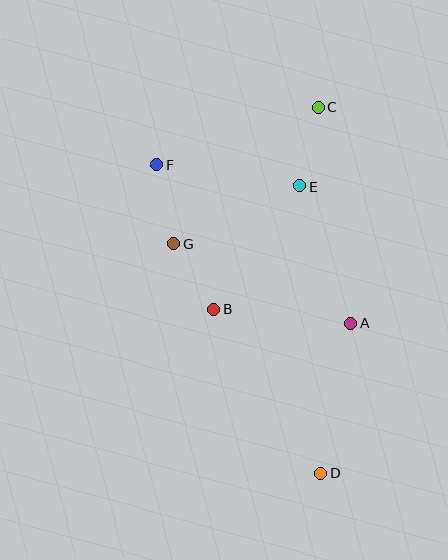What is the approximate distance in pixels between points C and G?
The distance between C and G is approximately 199 pixels.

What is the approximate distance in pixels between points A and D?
The distance between A and D is approximately 153 pixels.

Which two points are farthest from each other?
Points C and D are farthest from each other.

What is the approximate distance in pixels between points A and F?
The distance between A and F is approximately 250 pixels.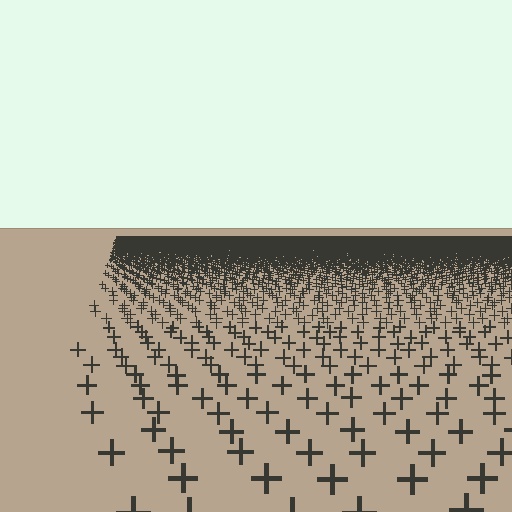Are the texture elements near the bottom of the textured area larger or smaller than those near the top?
Larger. Near the bottom, elements are closer to the viewer and appear at a bigger on-screen size.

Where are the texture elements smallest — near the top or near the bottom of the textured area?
Near the top.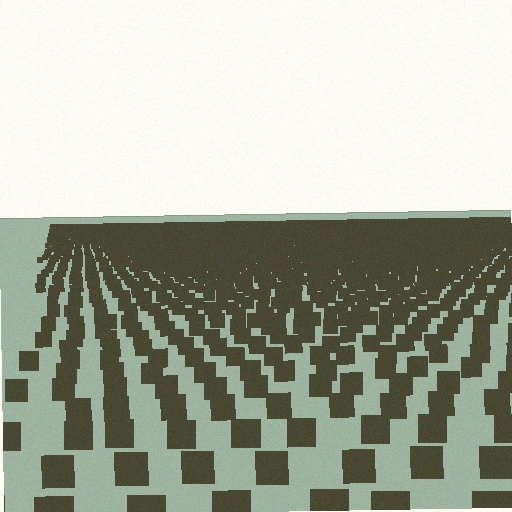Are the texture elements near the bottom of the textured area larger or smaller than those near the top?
Larger. Near the bottom, elements are closer to the viewer and appear at a bigger on-screen size.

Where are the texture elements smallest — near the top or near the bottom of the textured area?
Near the top.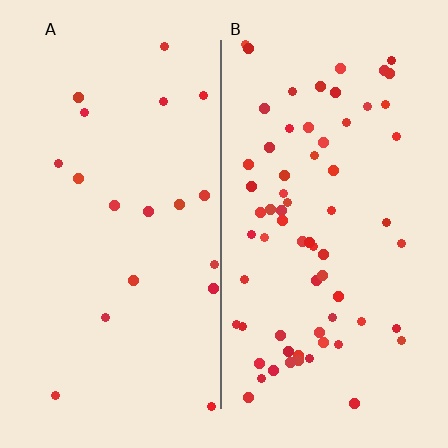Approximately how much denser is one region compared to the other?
Approximately 3.5× — region B over region A.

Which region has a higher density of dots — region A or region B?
B (the right).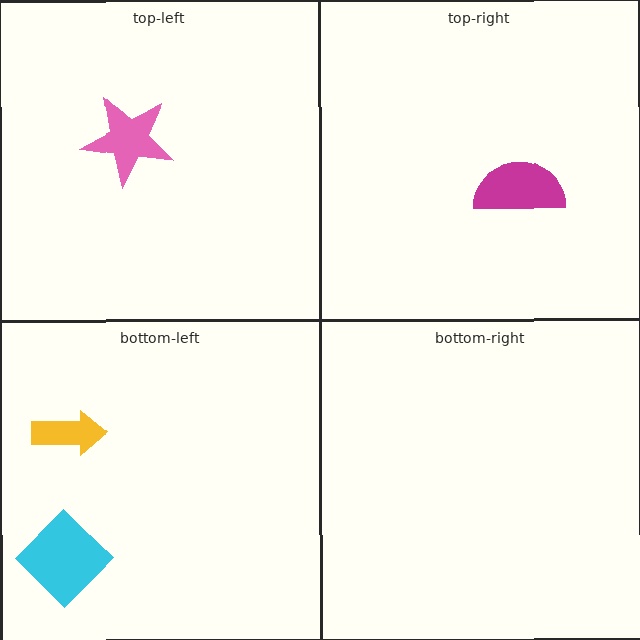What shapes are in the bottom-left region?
The yellow arrow, the cyan diamond.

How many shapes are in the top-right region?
1.